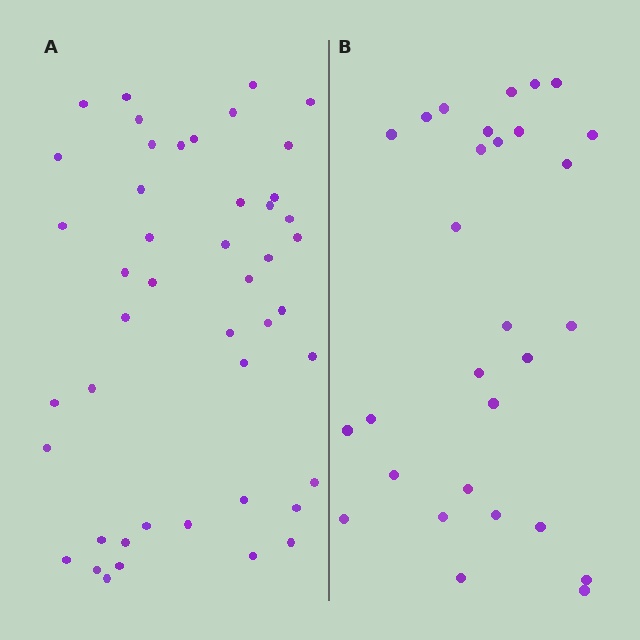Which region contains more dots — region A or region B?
Region A (the left region) has more dots.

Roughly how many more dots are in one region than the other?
Region A has approximately 15 more dots than region B.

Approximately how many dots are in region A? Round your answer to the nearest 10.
About 50 dots. (The exact count is 46, which rounds to 50.)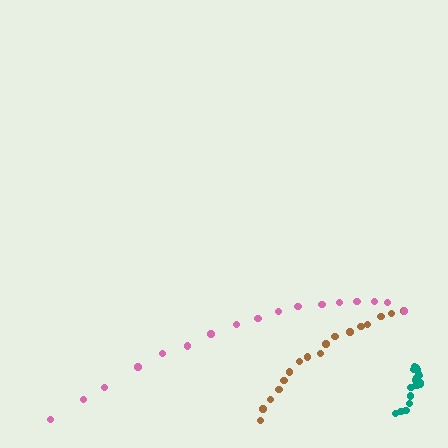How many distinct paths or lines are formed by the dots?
There are 3 distinct paths.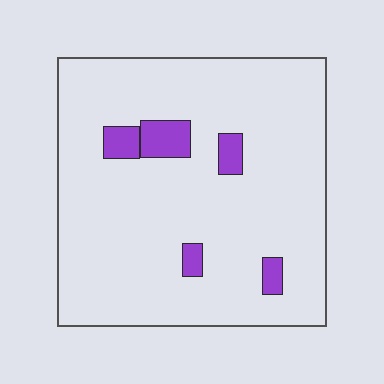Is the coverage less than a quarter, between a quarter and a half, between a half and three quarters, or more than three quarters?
Less than a quarter.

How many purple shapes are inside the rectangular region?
5.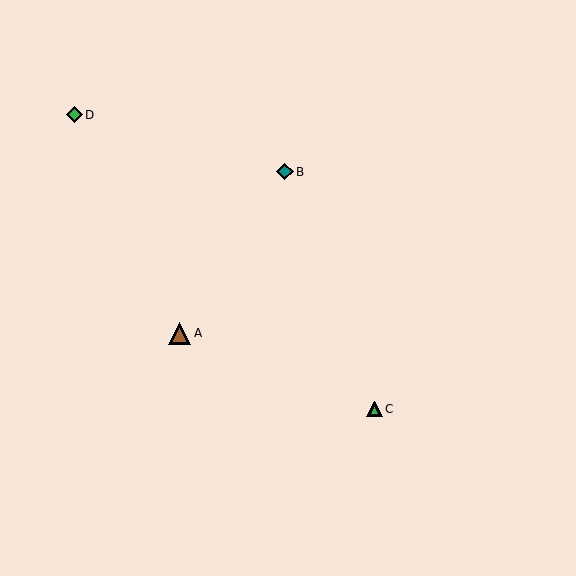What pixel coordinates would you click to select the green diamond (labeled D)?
Click at (75, 115) to select the green diamond D.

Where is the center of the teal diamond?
The center of the teal diamond is at (285, 172).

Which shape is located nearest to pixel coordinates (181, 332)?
The brown triangle (labeled A) at (180, 333) is nearest to that location.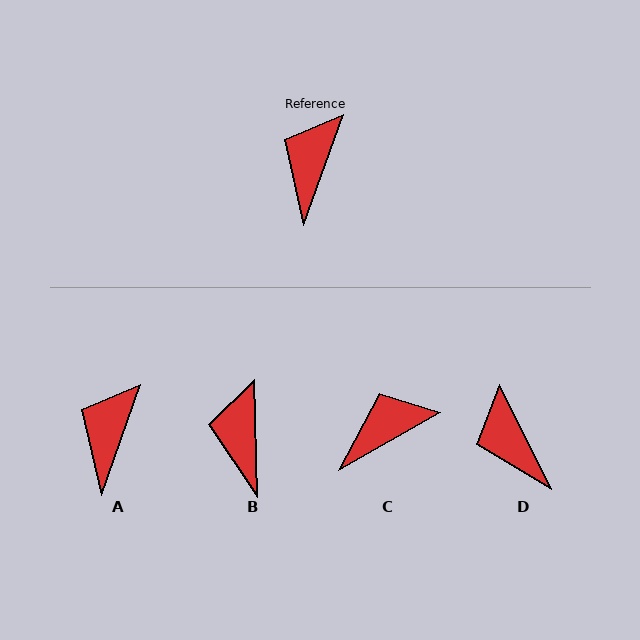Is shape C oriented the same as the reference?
No, it is off by about 41 degrees.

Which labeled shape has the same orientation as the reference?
A.